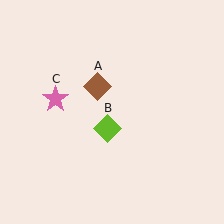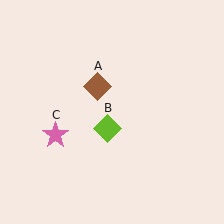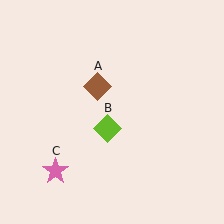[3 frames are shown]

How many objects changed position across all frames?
1 object changed position: pink star (object C).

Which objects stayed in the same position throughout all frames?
Brown diamond (object A) and lime diamond (object B) remained stationary.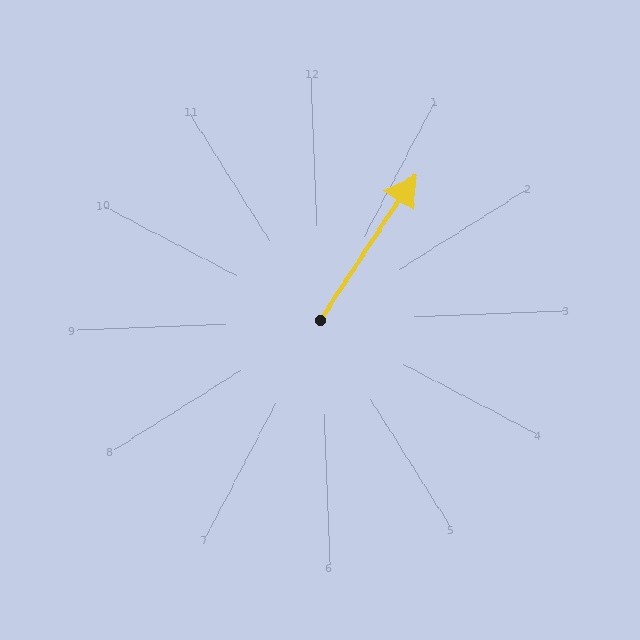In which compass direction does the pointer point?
Northeast.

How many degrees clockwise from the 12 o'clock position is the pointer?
Approximately 36 degrees.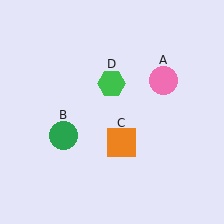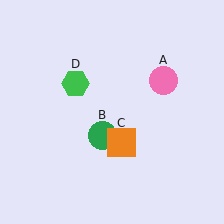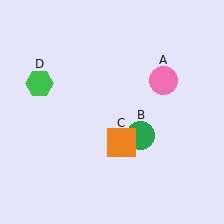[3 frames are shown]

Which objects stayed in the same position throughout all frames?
Pink circle (object A) and orange square (object C) remained stationary.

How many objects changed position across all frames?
2 objects changed position: green circle (object B), green hexagon (object D).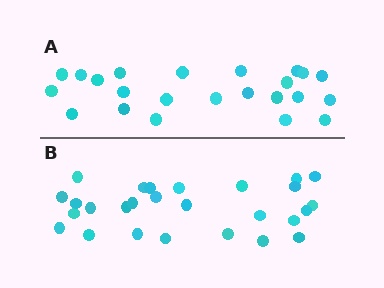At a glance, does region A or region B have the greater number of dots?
Region B (the bottom region) has more dots.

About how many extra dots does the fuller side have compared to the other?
Region B has about 4 more dots than region A.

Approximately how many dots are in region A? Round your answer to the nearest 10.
About 20 dots. (The exact count is 23, which rounds to 20.)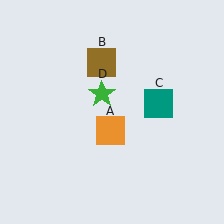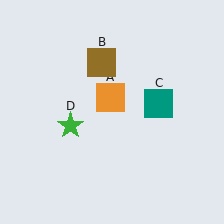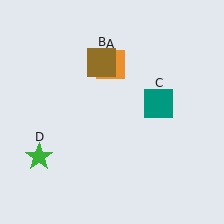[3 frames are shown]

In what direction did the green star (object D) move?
The green star (object D) moved down and to the left.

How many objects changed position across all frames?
2 objects changed position: orange square (object A), green star (object D).